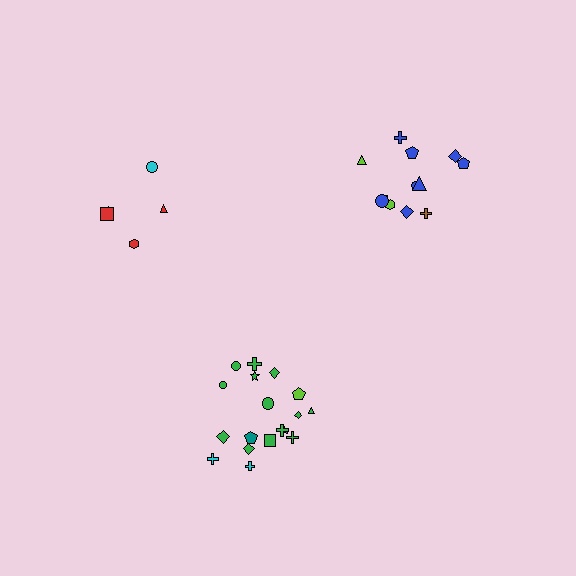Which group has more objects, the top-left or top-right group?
The top-right group.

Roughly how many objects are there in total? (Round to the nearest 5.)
Roughly 35 objects in total.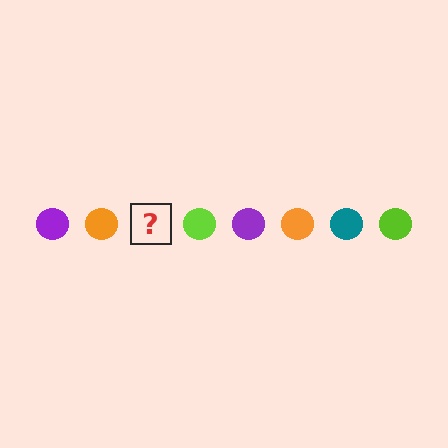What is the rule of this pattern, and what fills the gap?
The rule is that the pattern cycles through purple, orange, teal, lime circles. The gap should be filled with a teal circle.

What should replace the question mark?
The question mark should be replaced with a teal circle.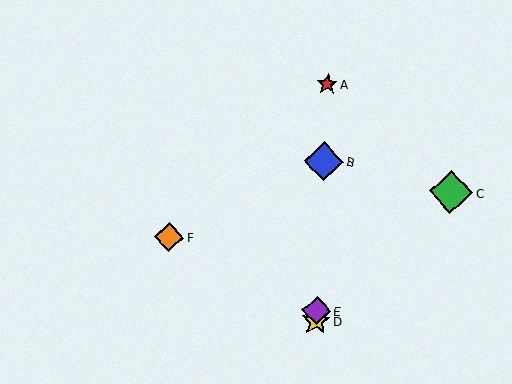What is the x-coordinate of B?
Object B is at x≈324.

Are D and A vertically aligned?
Yes, both are at x≈316.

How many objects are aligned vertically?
4 objects (A, B, D, E) are aligned vertically.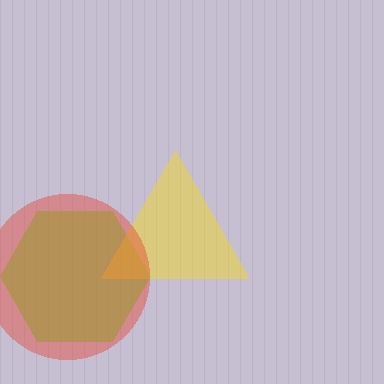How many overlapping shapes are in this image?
There are 3 overlapping shapes in the image.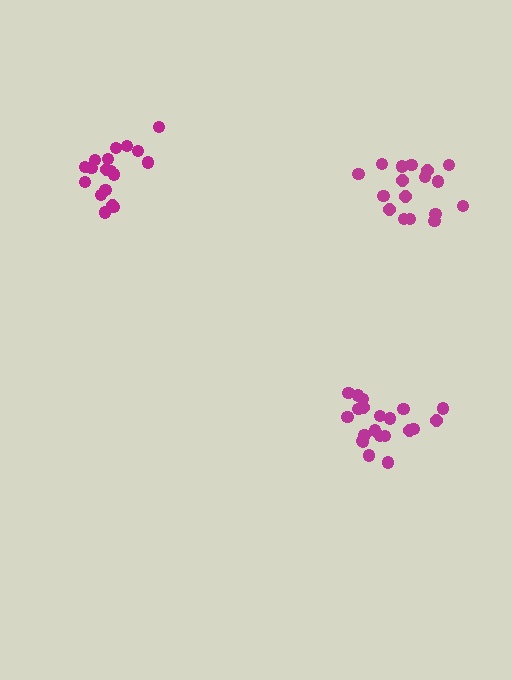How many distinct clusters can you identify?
There are 3 distinct clusters.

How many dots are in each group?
Group 1: 17 dots, Group 2: 21 dots, Group 3: 18 dots (56 total).